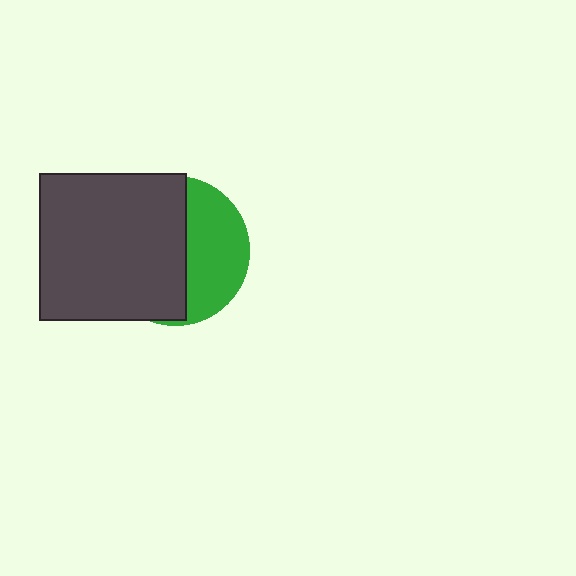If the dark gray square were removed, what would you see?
You would see the complete green circle.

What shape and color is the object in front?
The object in front is a dark gray square.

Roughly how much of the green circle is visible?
A small part of it is visible (roughly 40%).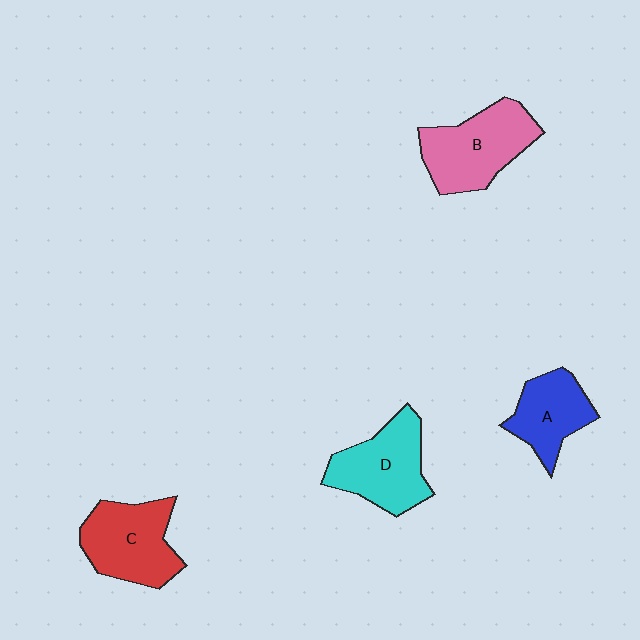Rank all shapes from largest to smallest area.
From largest to smallest: B (pink), D (cyan), C (red), A (blue).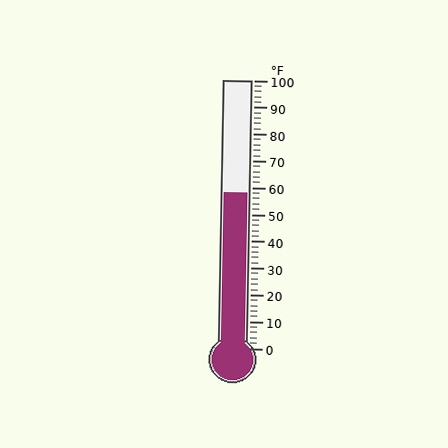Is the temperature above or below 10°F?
The temperature is above 10°F.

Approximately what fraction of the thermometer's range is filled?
The thermometer is filled to approximately 60% of its range.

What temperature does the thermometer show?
The thermometer shows approximately 58°F.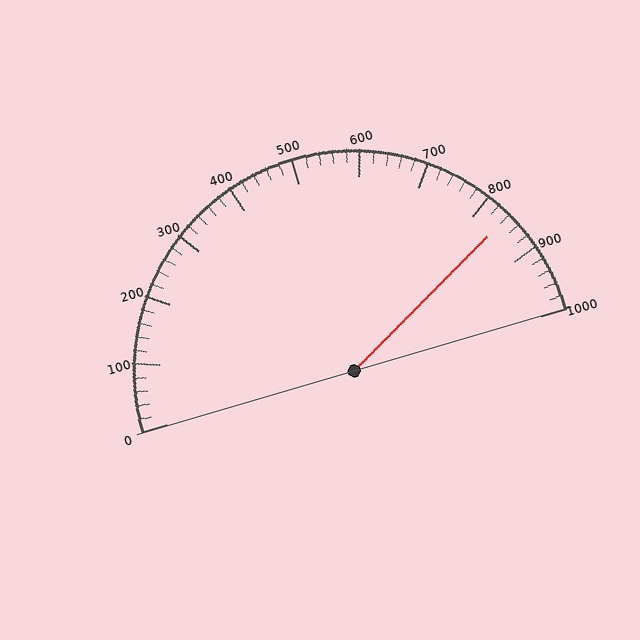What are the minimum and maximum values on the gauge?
The gauge ranges from 0 to 1000.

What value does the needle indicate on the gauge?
The needle indicates approximately 840.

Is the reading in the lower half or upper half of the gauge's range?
The reading is in the upper half of the range (0 to 1000).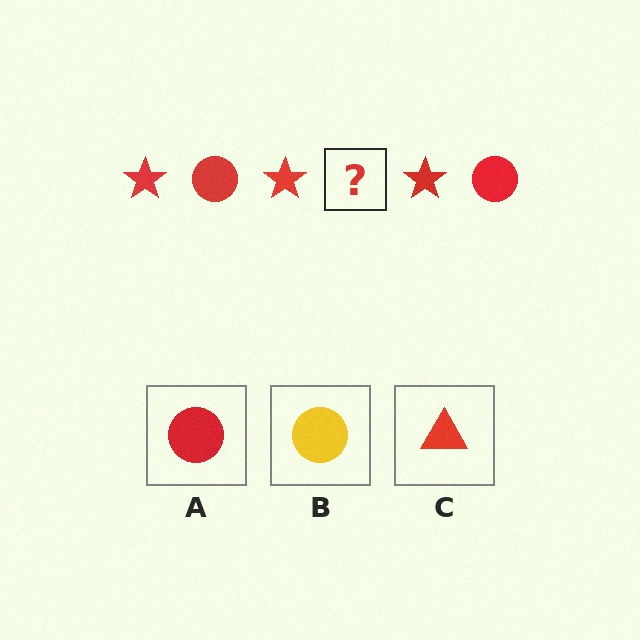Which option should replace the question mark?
Option A.